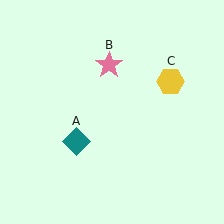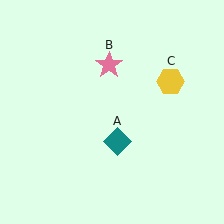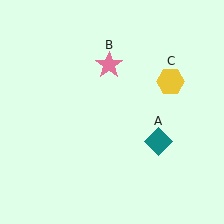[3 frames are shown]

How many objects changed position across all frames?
1 object changed position: teal diamond (object A).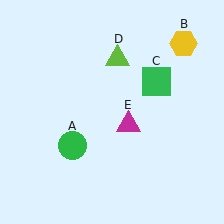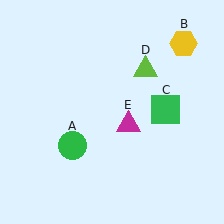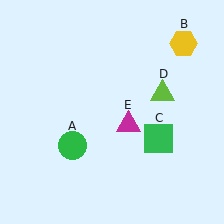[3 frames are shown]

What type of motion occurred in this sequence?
The green square (object C), lime triangle (object D) rotated clockwise around the center of the scene.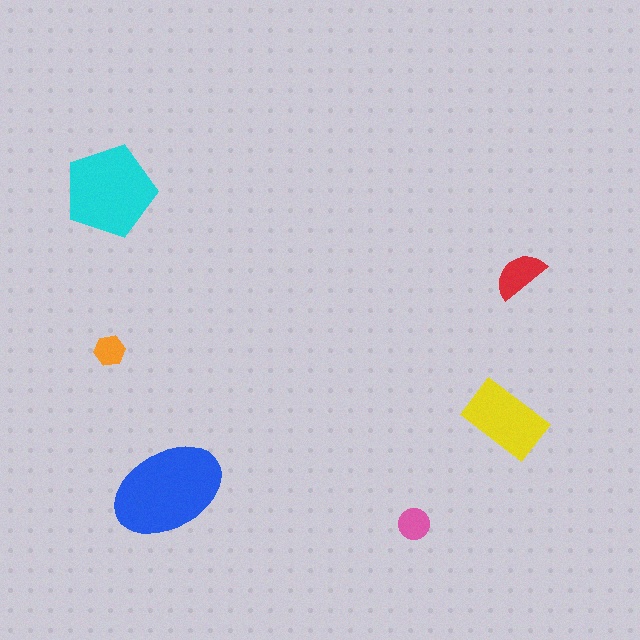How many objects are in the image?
There are 6 objects in the image.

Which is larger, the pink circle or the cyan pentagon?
The cyan pentagon.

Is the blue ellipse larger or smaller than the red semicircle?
Larger.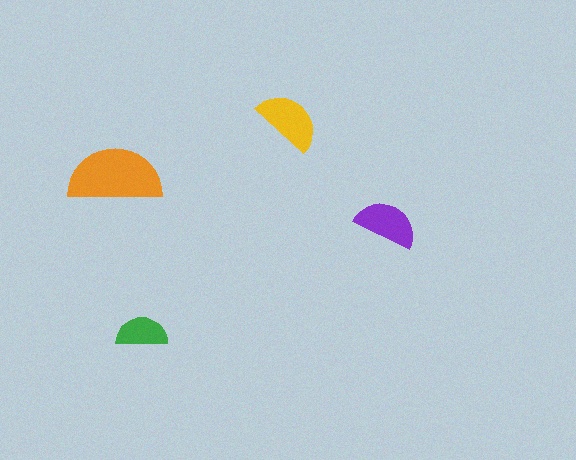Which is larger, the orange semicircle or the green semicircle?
The orange one.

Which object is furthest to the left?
The orange semicircle is leftmost.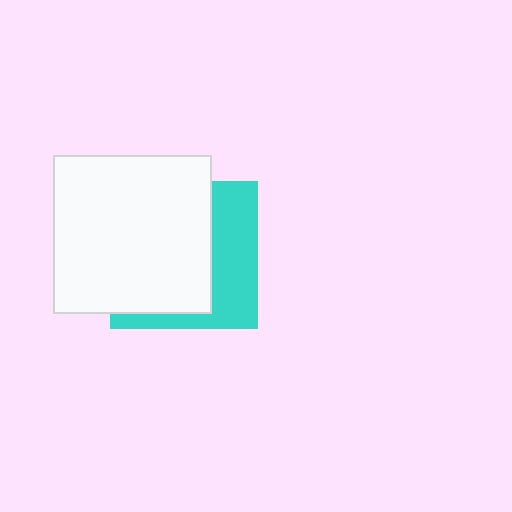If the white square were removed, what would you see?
You would see the complete cyan square.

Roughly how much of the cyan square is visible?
A small part of it is visible (roughly 39%).